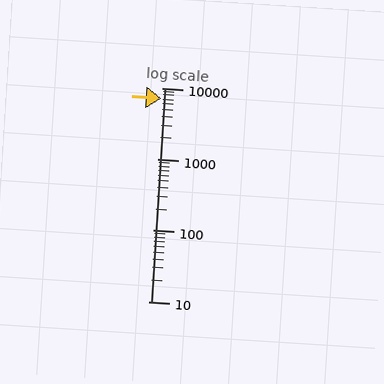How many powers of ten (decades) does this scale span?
The scale spans 3 decades, from 10 to 10000.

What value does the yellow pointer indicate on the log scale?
The pointer indicates approximately 7200.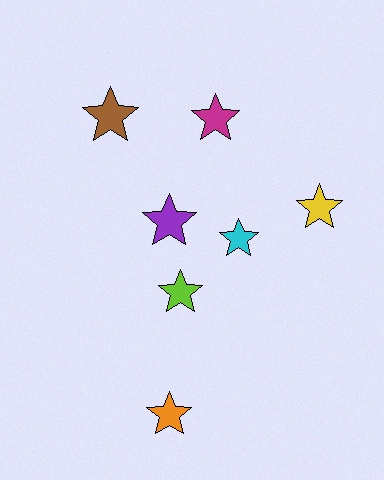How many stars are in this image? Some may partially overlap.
There are 7 stars.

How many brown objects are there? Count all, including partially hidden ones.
There is 1 brown object.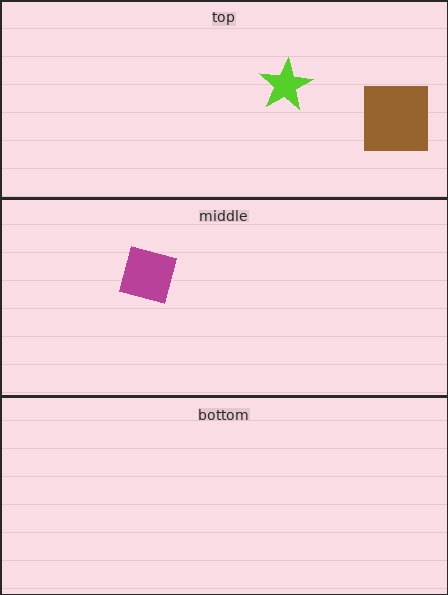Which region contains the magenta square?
The middle region.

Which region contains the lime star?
The top region.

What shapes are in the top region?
The lime star, the brown square.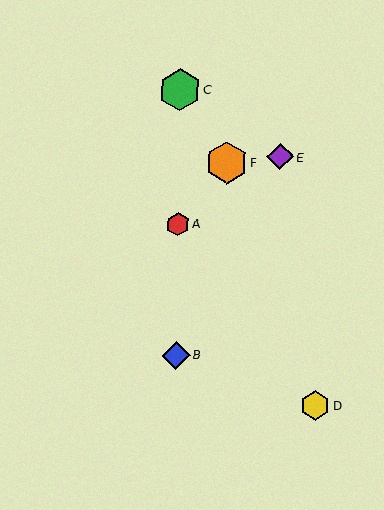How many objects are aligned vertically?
3 objects (A, B, C) are aligned vertically.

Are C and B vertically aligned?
Yes, both are at x≈180.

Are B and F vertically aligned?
No, B is at x≈176 and F is at x≈227.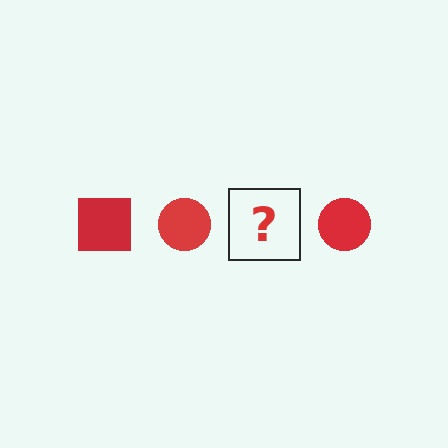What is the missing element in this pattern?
The missing element is a red square.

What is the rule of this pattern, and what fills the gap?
The rule is that the pattern cycles through square, circle shapes in red. The gap should be filled with a red square.